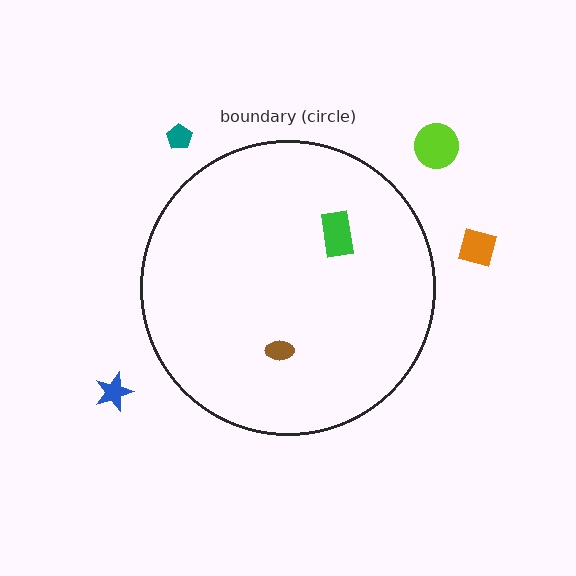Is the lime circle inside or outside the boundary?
Outside.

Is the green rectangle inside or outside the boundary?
Inside.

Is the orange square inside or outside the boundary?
Outside.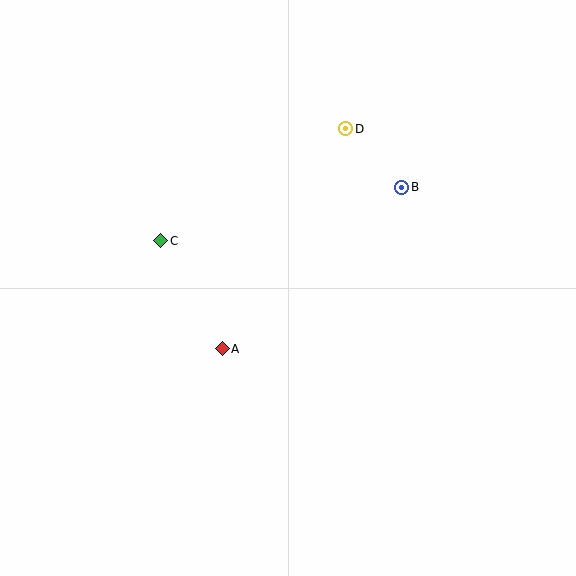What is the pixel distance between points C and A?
The distance between C and A is 124 pixels.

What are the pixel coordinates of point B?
Point B is at (402, 187).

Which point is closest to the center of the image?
Point A at (222, 349) is closest to the center.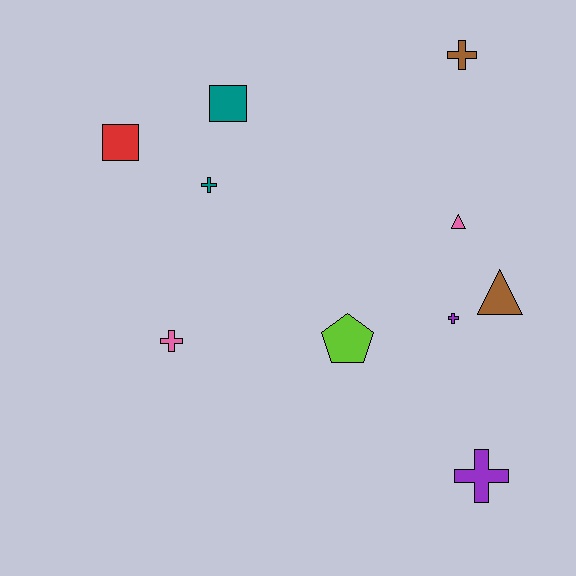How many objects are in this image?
There are 10 objects.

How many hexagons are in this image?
There are no hexagons.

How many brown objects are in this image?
There are 2 brown objects.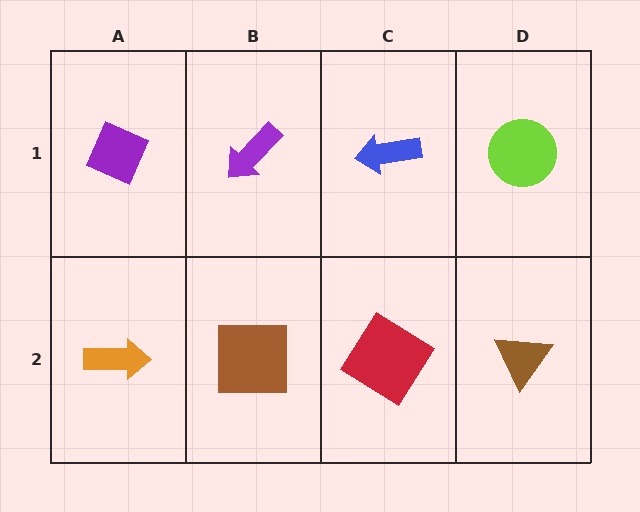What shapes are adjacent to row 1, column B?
A brown square (row 2, column B), a purple diamond (row 1, column A), a blue arrow (row 1, column C).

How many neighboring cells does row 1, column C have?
3.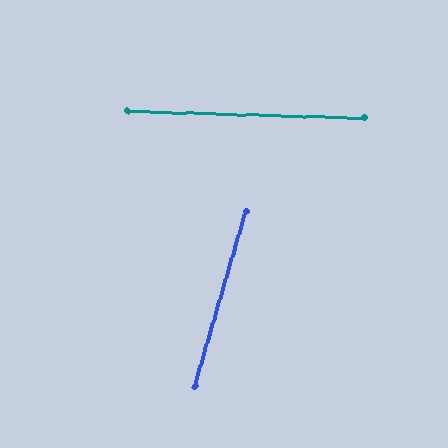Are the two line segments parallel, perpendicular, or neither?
Neither parallel nor perpendicular — they differ by about 76°.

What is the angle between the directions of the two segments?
Approximately 76 degrees.